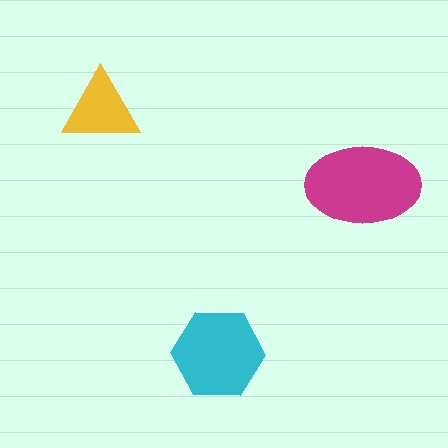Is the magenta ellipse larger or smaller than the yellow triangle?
Larger.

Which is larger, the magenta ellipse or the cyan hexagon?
The magenta ellipse.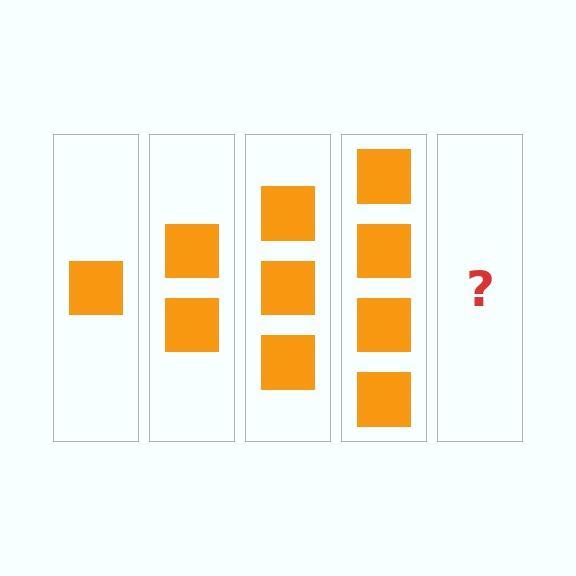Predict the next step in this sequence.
The next step is 5 squares.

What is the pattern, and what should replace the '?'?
The pattern is that each step adds one more square. The '?' should be 5 squares.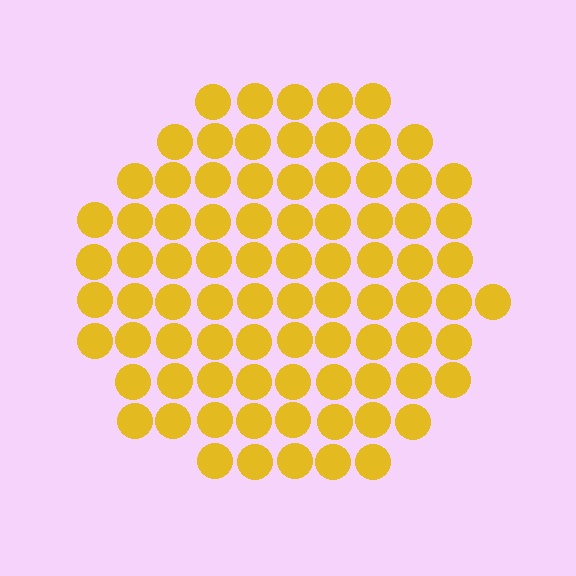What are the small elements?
The small elements are circles.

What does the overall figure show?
The overall figure shows a circle.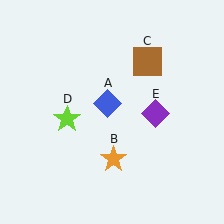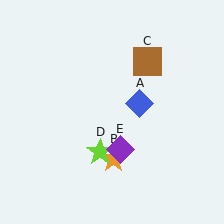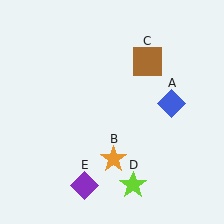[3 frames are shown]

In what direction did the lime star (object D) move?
The lime star (object D) moved down and to the right.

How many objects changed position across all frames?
3 objects changed position: blue diamond (object A), lime star (object D), purple diamond (object E).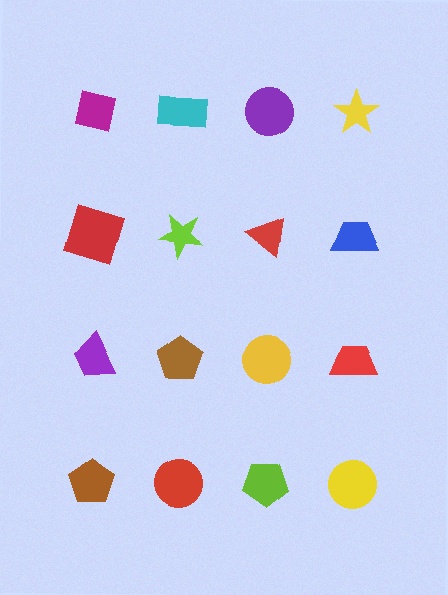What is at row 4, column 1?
A brown pentagon.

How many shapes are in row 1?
4 shapes.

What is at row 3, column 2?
A brown pentagon.